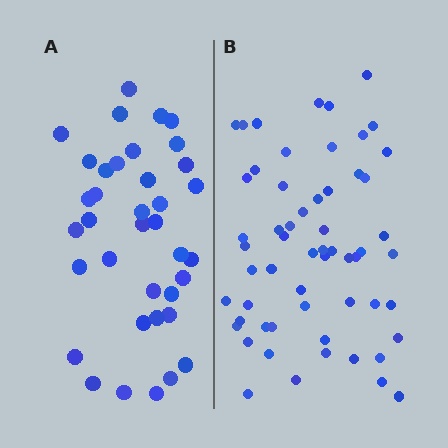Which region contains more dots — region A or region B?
Region B (the right region) has more dots.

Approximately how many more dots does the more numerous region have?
Region B has approximately 20 more dots than region A.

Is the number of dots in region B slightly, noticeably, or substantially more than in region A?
Region B has substantially more. The ratio is roughly 1.6 to 1.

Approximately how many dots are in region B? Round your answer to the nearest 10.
About 60 dots. (The exact count is 58, which rounds to 60.)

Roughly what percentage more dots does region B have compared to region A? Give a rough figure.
About 55% more.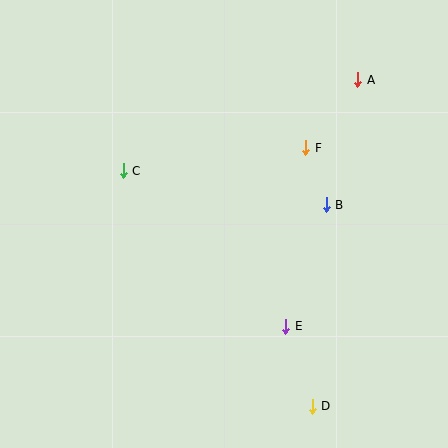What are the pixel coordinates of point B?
Point B is at (326, 205).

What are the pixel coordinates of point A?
Point A is at (357, 80).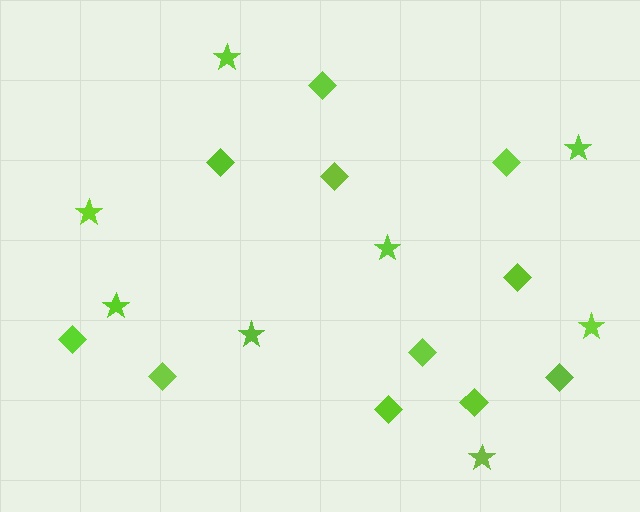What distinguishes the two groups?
There are 2 groups: one group of diamonds (11) and one group of stars (8).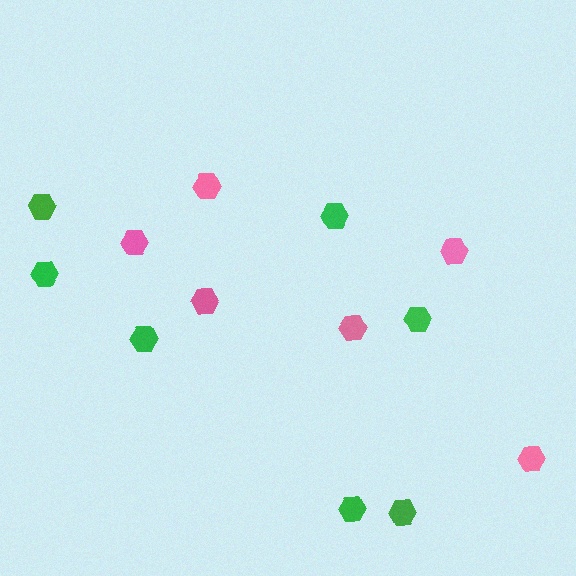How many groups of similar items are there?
There are 2 groups: one group of pink hexagons (6) and one group of green hexagons (7).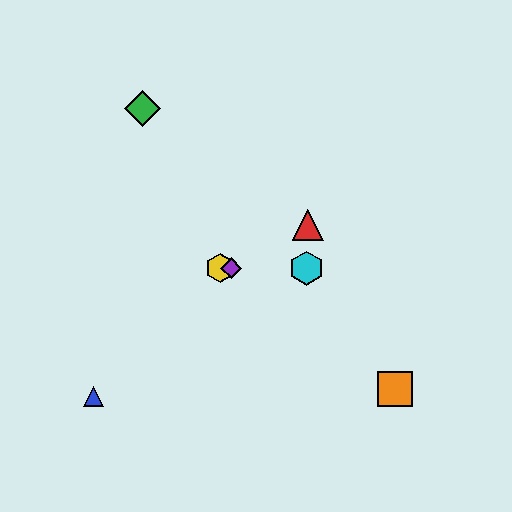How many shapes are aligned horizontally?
3 shapes (the yellow hexagon, the purple diamond, the cyan hexagon) are aligned horizontally.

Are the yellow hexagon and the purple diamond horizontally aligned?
Yes, both are at y≈268.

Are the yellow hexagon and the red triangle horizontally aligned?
No, the yellow hexagon is at y≈268 and the red triangle is at y≈225.